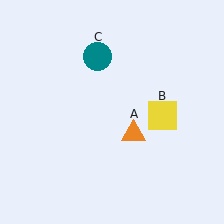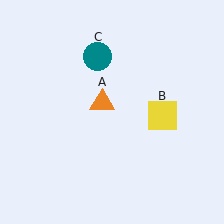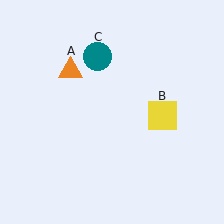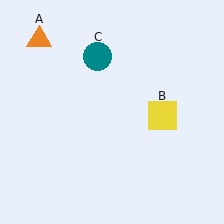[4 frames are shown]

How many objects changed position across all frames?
1 object changed position: orange triangle (object A).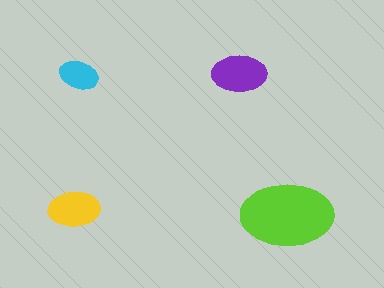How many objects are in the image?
There are 4 objects in the image.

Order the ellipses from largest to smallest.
the lime one, the purple one, the yellow one, the cyan one.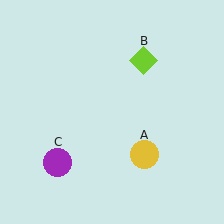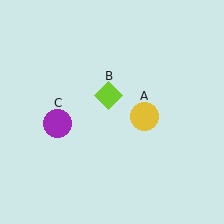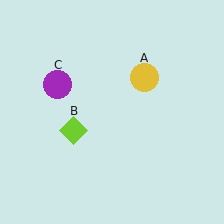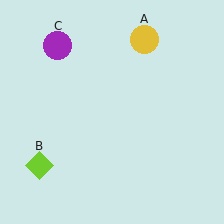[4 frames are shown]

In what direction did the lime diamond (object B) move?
The lime diamond (object B) moved down and to the left.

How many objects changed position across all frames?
3 objects changed position: yellow circle (object A), lime diamond (object B), purple circle (object C).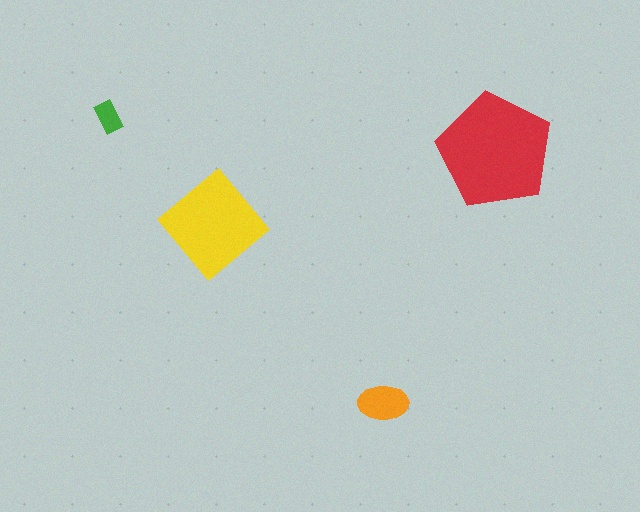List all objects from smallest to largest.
The green rectangle, the orange ellipse, the yellow diamond, the red pentagon.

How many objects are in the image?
There are 4 objects in the image.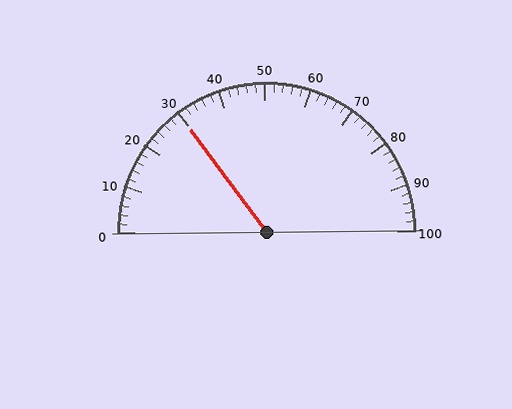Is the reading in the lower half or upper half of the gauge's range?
The reading is in the lower half of the range (0 to 100).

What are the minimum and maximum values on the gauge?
The gauge ranges from 0 to 100.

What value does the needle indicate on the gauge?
The needle indicates approximately 30.